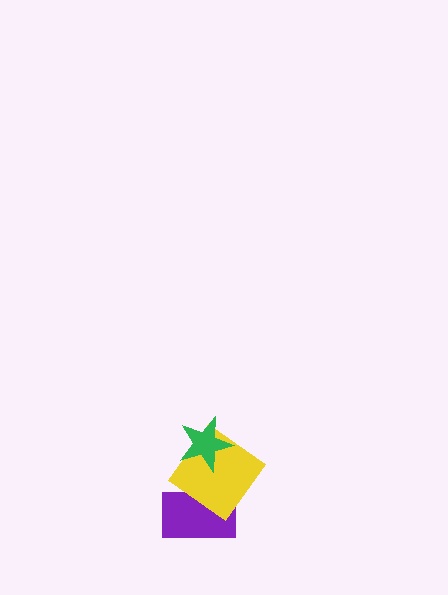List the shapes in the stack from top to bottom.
From top to bottom: the green star, the yellow diamond, the purple rectangle.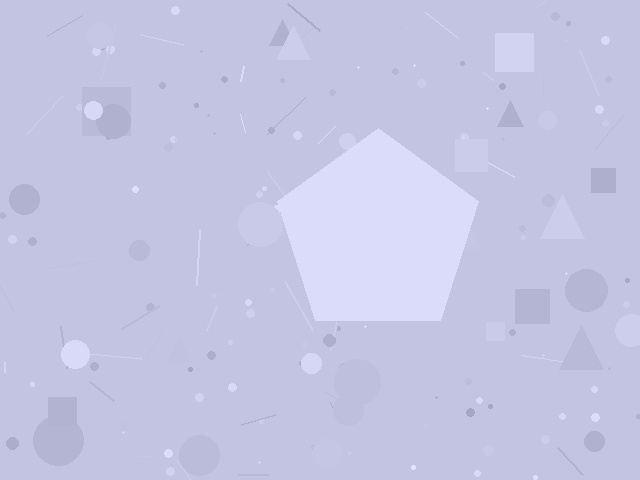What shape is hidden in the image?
A pentagon is hidden in the image.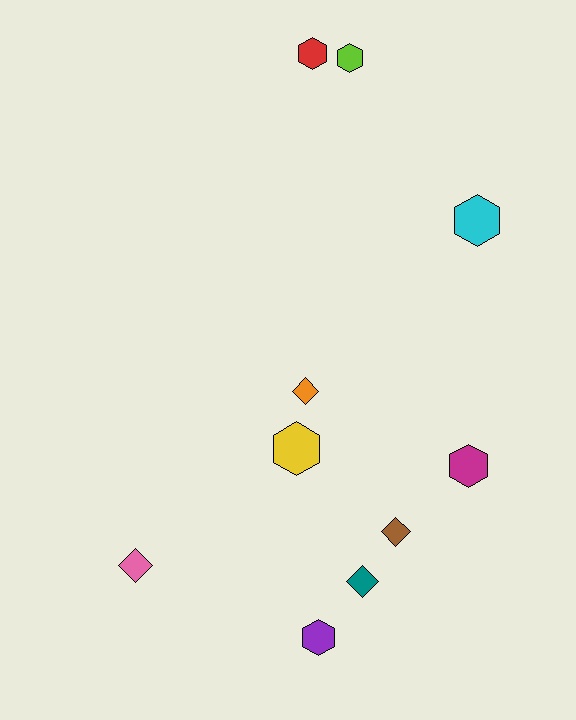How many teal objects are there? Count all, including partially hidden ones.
There is 1 teal object.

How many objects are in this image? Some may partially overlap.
There are 10 objects.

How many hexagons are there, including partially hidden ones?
There are 6 hexagons.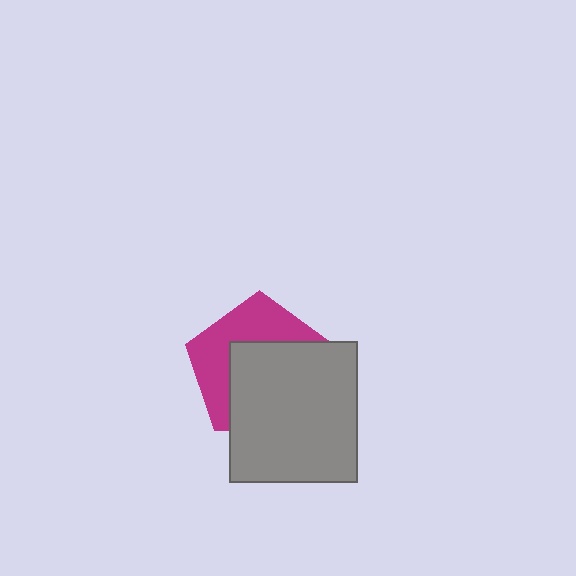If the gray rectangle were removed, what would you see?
You would see the complete magenta pentagon.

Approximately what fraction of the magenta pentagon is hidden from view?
Roughly 56% of the magenta pentagon is hidden behind the gray rectangle.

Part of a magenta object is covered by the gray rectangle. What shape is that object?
It is a pentagon.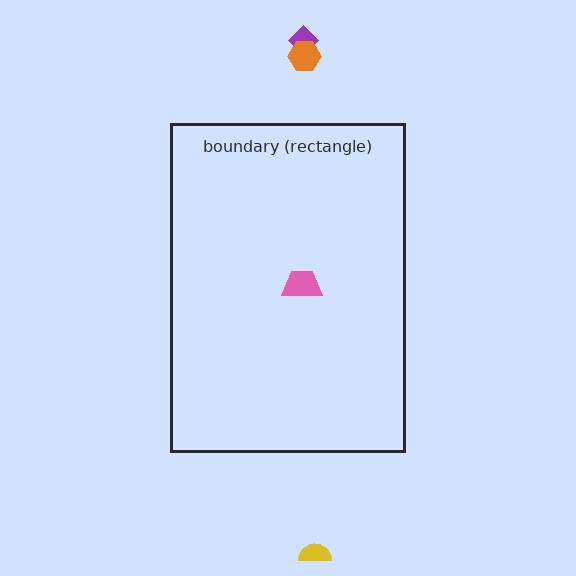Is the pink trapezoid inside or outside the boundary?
Inside.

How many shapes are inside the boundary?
1 inside, 3 outside.